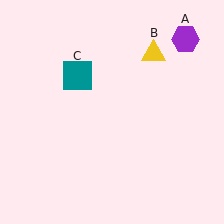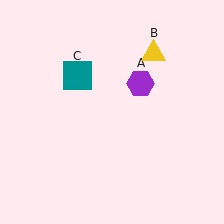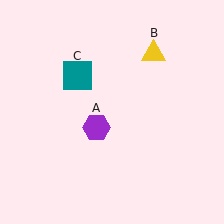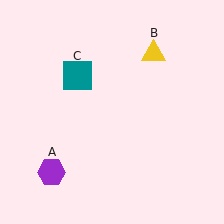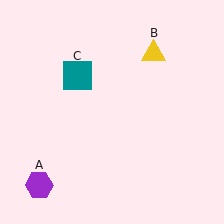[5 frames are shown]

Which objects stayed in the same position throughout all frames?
Yellow triangle (object B) and teal square (object C) remained stationary.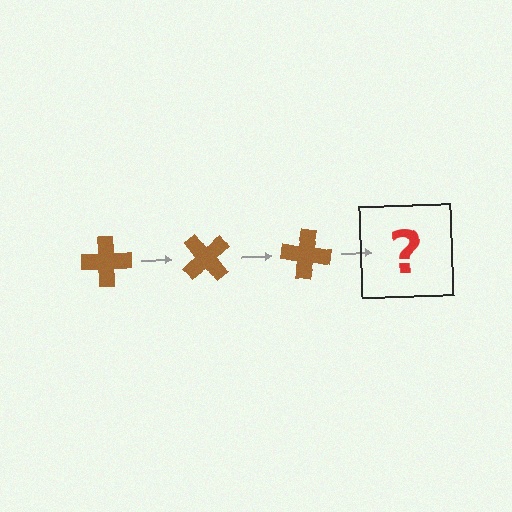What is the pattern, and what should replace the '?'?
The pattern is that the cross rotates 50 degrees each step. The '?' should be a brown cross rotated 150 degrees.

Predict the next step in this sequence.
The next step is a brown cross rotated 150 degrees.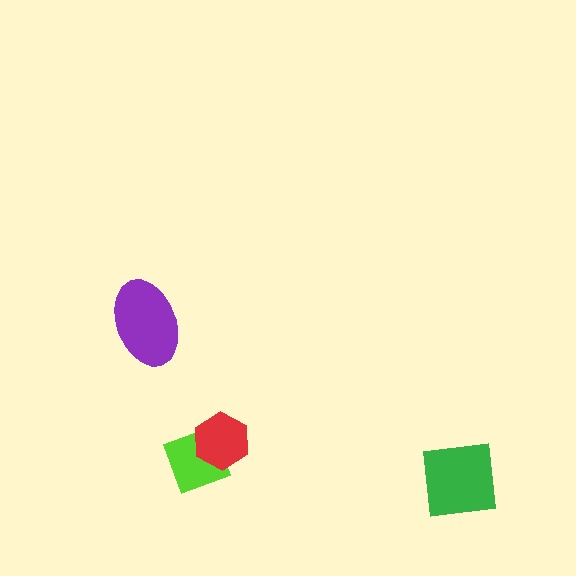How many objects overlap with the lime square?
1 object overlaps with the lime square.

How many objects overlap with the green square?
0 objects overlap with the green square.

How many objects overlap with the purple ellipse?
0 objects overlap with the purple ellipse.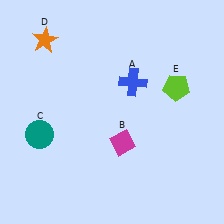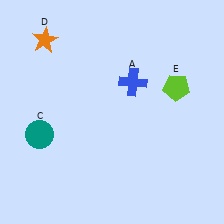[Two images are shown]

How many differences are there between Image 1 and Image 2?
There is 1 difference between the two images.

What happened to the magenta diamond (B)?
The magenta diamond (B) was removed in Image 2. It was in the bottom-right area of Image 1.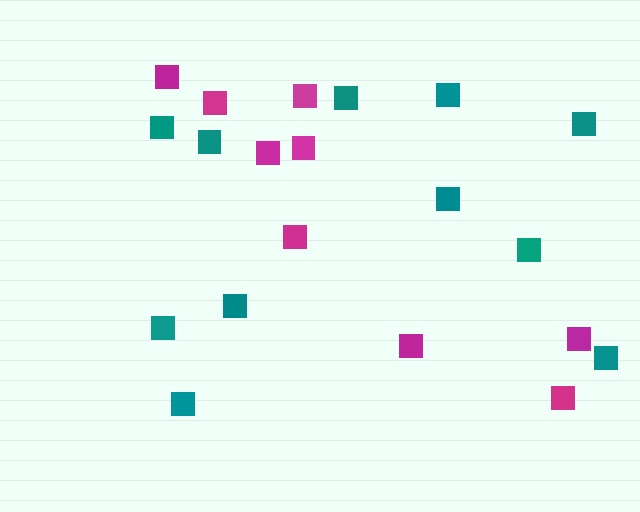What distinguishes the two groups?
There are 2 groups: one group of magenta squares (9) and one group of teal squares (11).